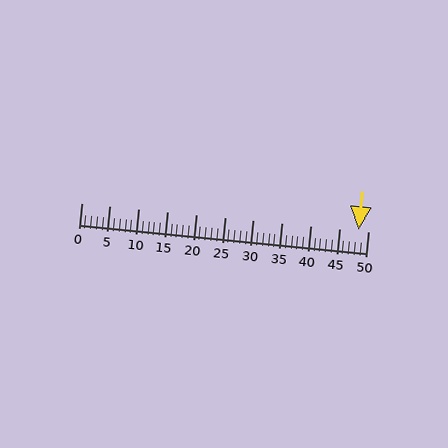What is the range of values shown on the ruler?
The ruler shows values from 0 to 50.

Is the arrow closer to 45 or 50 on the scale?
The arrow is closer to 50.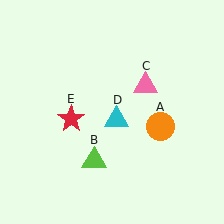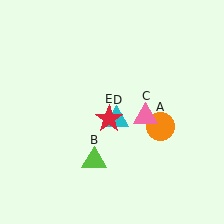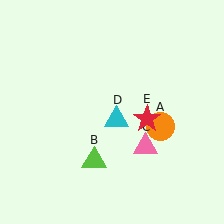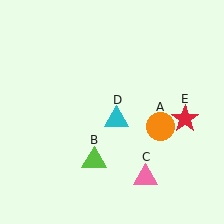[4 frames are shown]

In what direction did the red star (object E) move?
The red star (object E) moved right.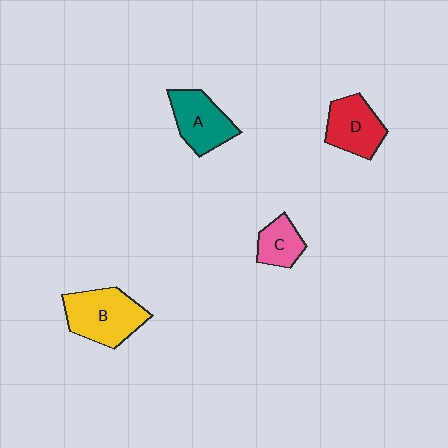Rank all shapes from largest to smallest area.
From largest to smallest: B (yellow), A (teal), D (red), C (pink).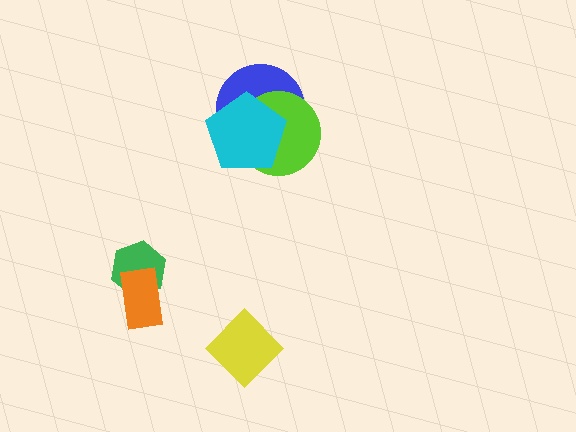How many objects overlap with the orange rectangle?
1 object overlaps with the orange rectangle.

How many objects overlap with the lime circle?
2 objects overlap with the lime circle.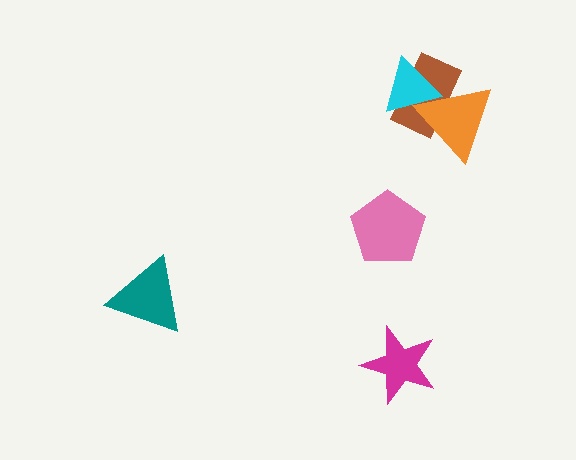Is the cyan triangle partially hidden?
No, no other shape covers it.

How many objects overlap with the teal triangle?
0 objects overlap with the teal triangle.